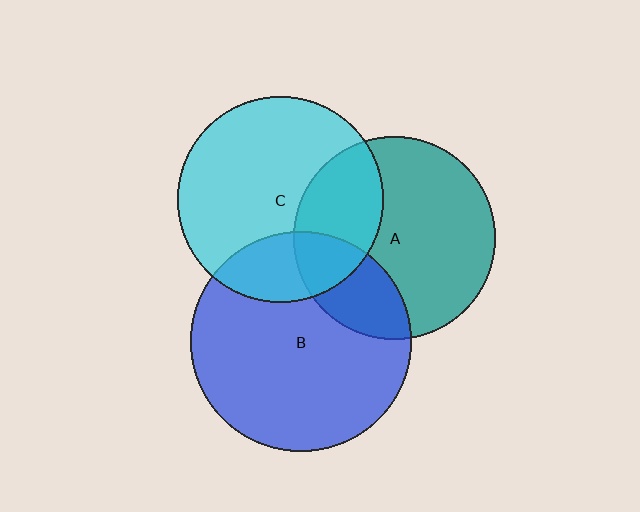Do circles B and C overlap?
Yes.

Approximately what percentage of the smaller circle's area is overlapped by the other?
Approximately 25%.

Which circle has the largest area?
Circle B (blue).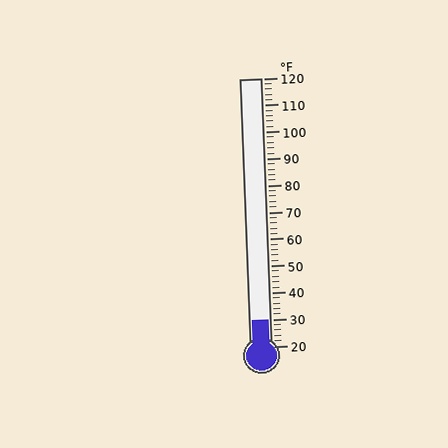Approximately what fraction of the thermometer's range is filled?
The thermometer is filled to approximately 10% of its range.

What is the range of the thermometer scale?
The thermometer scale ranges from 20°F to 120°F.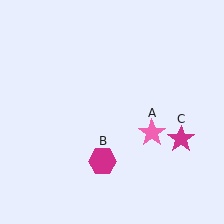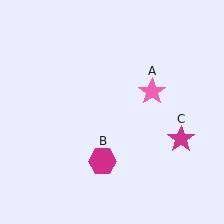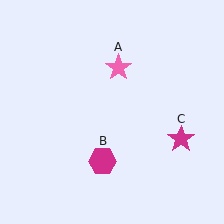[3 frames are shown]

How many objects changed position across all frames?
1 object changed position: pink star (object A).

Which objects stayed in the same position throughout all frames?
Magenta hexagon (object B) and magenta star (object C) remained stationary.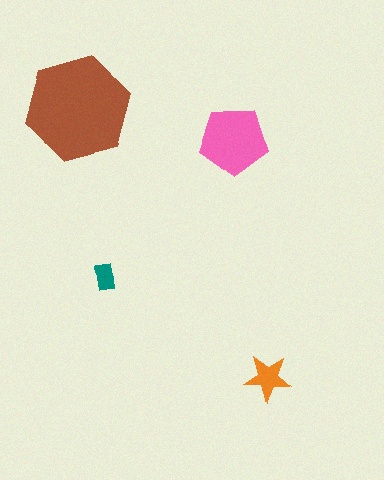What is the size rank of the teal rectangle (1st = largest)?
4th.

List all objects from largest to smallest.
The brown hexagon, the pink pentagon, the orange star, the teal rectangle.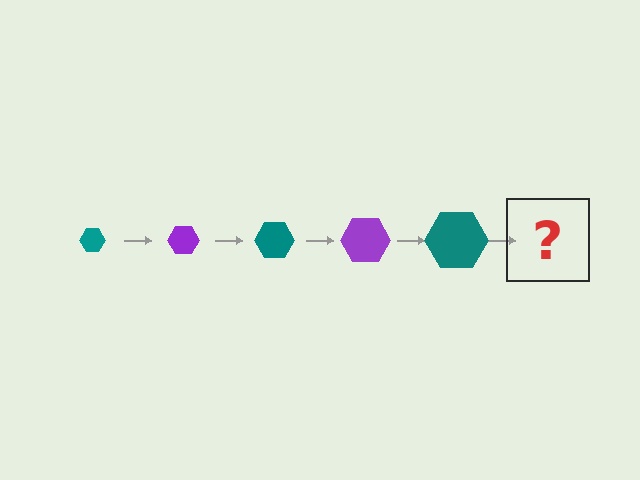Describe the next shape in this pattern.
It should be a purple hexagon, larger than the previous one.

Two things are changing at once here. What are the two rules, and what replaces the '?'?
The two rules are that the hexagon grows larger each step and the color cycles through teal and purple. The '?' should be a purple hexagon, larger than the previous one.